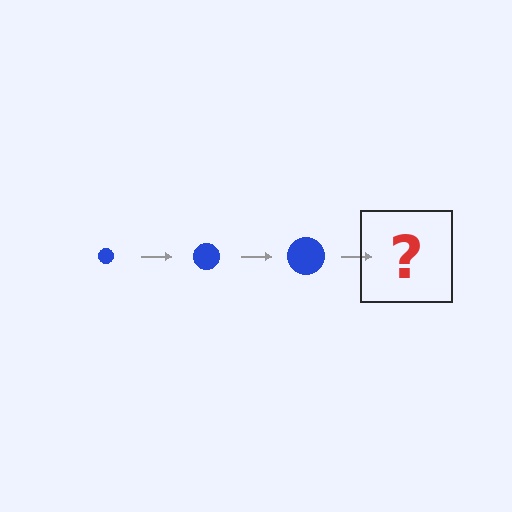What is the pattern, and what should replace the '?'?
The pattern is that the circle gets progressively larger each step. The '?' should be a blue circle, larger than the previous one.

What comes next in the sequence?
The next element should be a blue circle, larger than the previous one.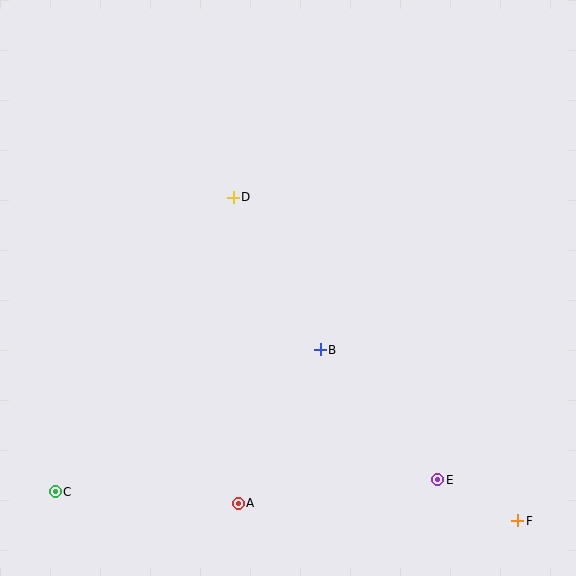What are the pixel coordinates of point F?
Point F is at (518, 521).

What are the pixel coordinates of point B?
Point B is at (320, 350).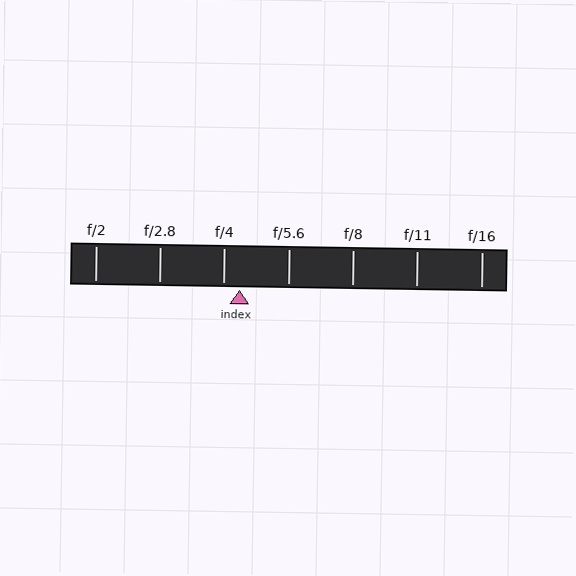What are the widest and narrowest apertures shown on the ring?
The widest aperture shown is f/2 and the narrowest is f/16.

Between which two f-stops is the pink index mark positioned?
The index mark is between f/4 and f/5.6.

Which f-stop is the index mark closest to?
The index mark is closest to f/4.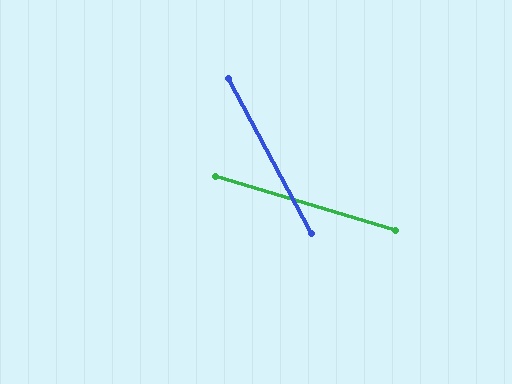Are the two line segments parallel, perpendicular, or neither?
Neither parallel nor perpendicular — they differ by about 45°.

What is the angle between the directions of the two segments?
Approximately 45 degrees.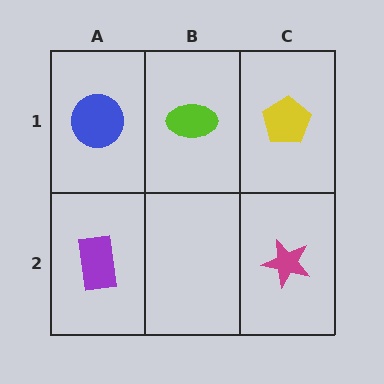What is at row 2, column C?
A magenta star.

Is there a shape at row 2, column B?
No, that cell is empty.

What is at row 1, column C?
A yellow pentagon.